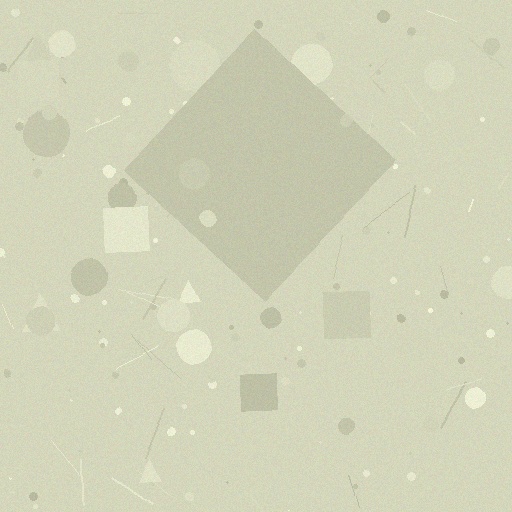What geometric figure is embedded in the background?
A diamond is embedded in the background.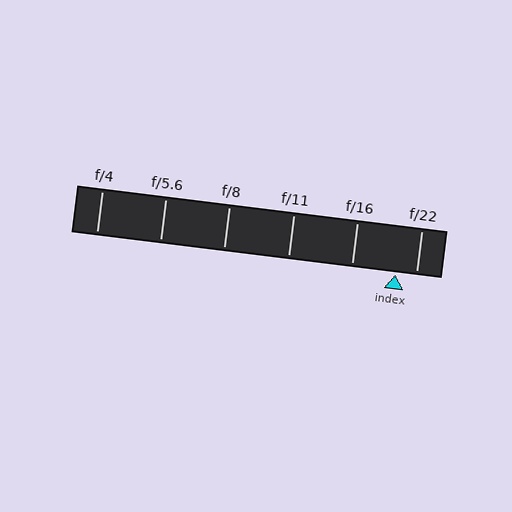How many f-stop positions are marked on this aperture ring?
There are 6 f-stop positions marked.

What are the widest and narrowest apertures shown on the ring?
The widest aperture shown is f/4 and the narrowest is f/22.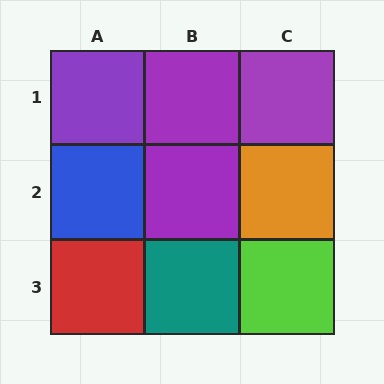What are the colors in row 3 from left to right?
Red, teal, lime.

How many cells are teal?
1 cell is teal.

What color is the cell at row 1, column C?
Purple.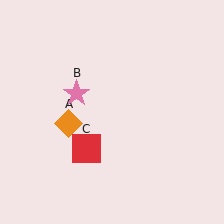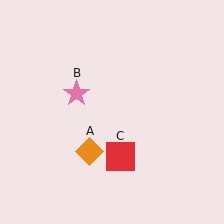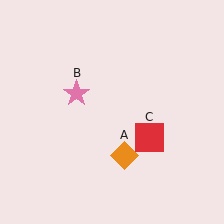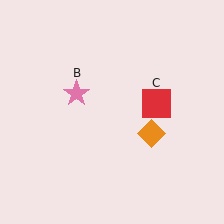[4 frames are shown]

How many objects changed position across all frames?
2 objects changed position: orange diamond (object A), red square (object C).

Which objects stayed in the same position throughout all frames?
Pink star (object B) remained stationary.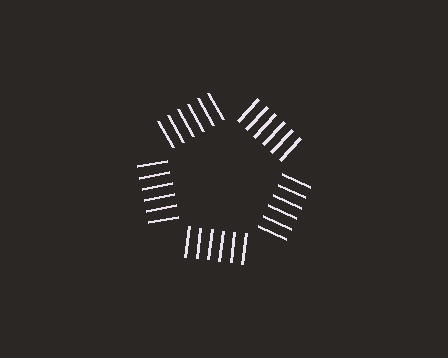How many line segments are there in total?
30 — 6 along each of the 5 edges.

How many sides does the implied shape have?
5 sides — the line-ends trace a pentagon.